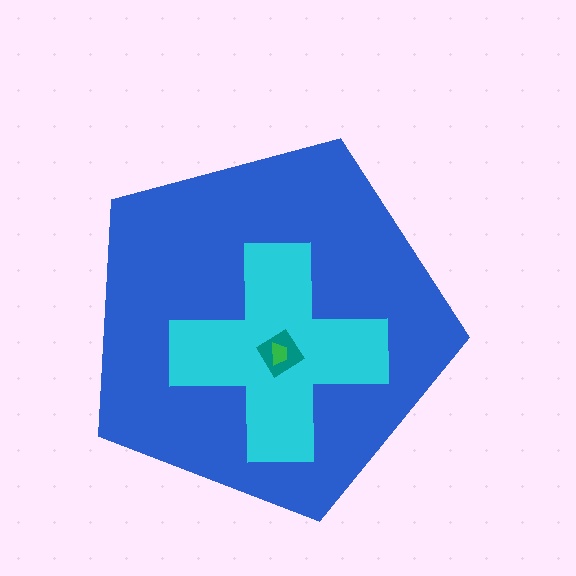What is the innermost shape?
The green trapezoid.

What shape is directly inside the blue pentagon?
The cyan cross.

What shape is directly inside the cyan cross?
The teal diamond.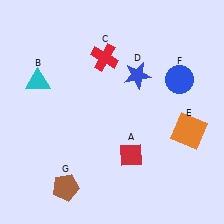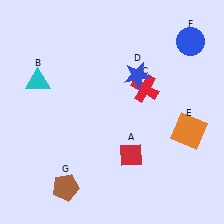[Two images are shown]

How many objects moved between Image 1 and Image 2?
2 objects moved between the two images.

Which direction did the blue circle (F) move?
The blue circle (F) moved up.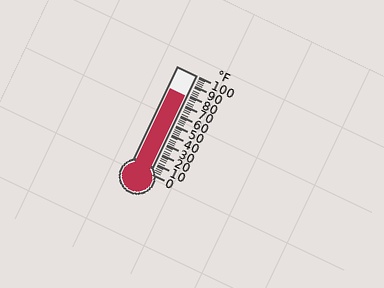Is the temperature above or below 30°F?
The temperature is above 30°F.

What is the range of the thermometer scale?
The thermometer scale ranges from 0°F to 100°F.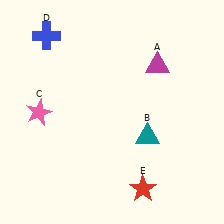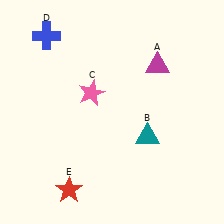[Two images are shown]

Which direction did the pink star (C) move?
The pink star (C) moved right.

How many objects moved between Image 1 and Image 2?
2 objects moved between the two images.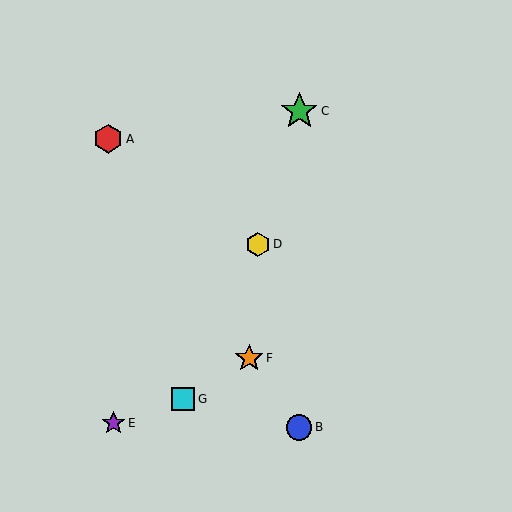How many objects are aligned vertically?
2 objects (B, C) are aligned vertically.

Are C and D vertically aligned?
No, C is at x≈299 and D is at x≈258.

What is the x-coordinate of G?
Object G is at x≈183.